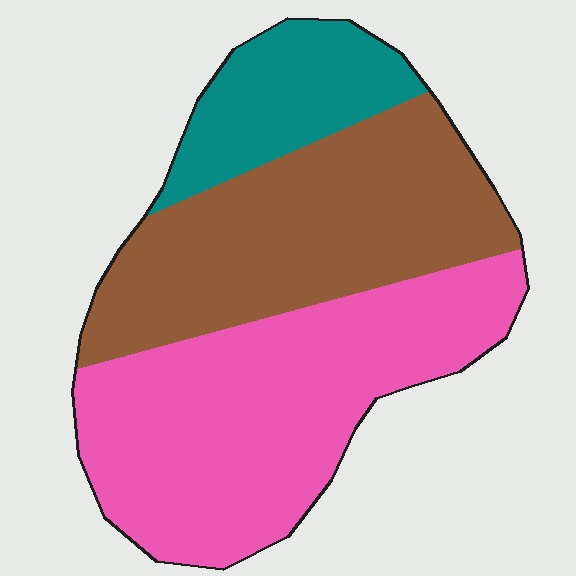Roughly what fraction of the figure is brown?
Brown covers about 40% of the figure.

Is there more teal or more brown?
Brown.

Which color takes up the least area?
Teal, at roughly 15%.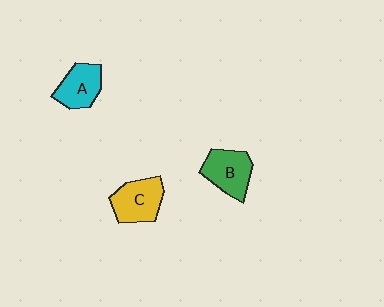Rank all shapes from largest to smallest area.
From largest to smallest: C (yellow), B (green), A (cyan).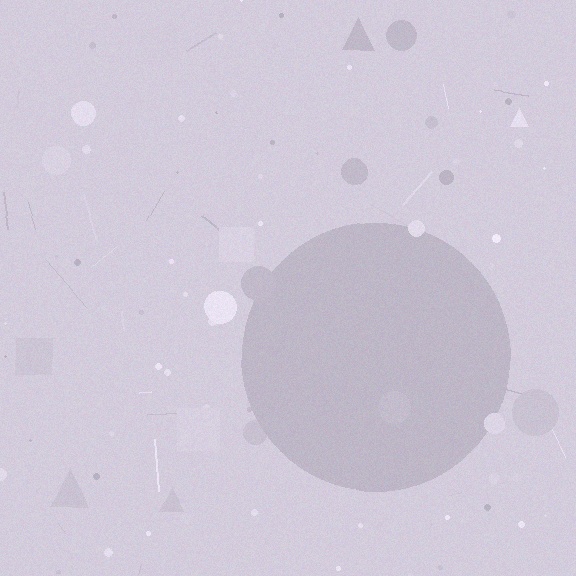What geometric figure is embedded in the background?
A circle is embedded in the background.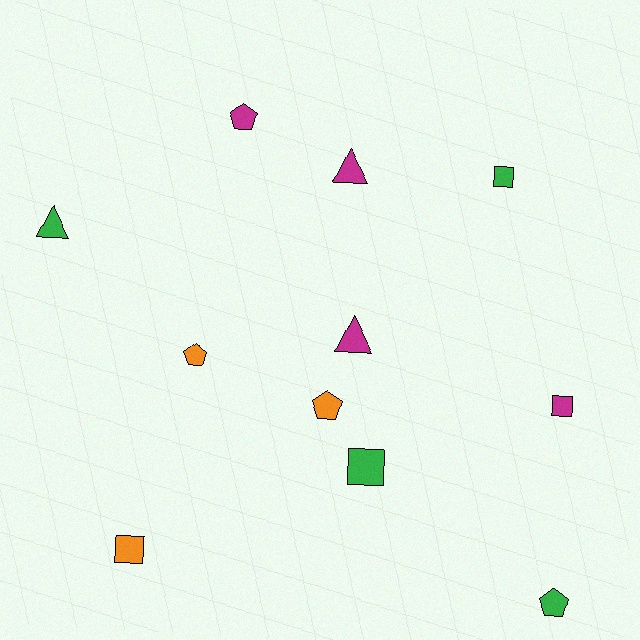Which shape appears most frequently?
Pentagon, with 4 objects.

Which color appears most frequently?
Green, with 4 objects.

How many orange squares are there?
There is 1 orange square.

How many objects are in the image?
There are 11 objects.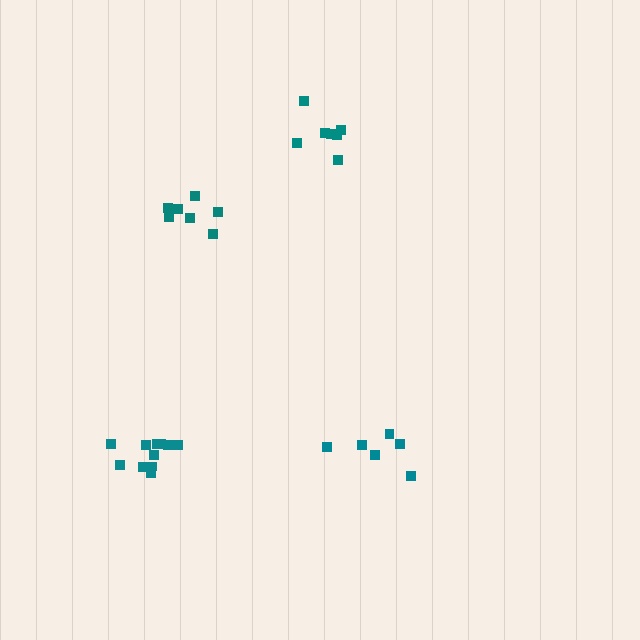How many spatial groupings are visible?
There are 4 spatial groupings.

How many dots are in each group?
Group 1: 6 dots, Group 2: 7 dots, Group 3: 7 dots, Group 4: 11 dots (31 total).